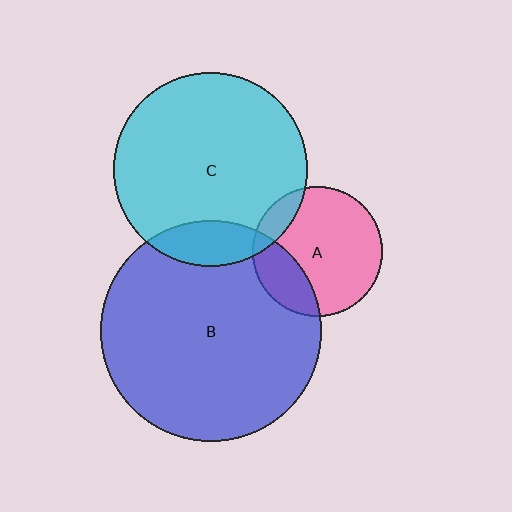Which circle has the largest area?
Circle B (blue).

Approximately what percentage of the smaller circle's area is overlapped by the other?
Approximately 10%.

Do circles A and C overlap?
Yes.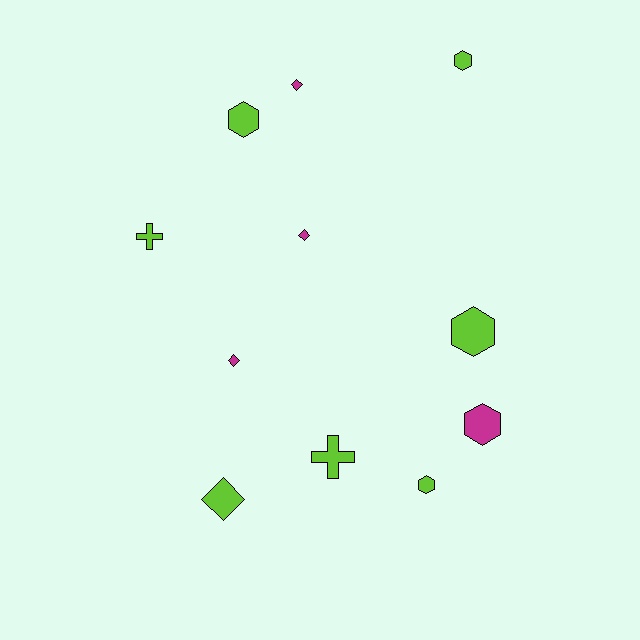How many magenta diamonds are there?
There are 3 magenta diamonds.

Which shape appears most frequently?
Hexagon, with 5 objects.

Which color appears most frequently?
Lime, with 7 objects.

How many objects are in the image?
There are 11 objects.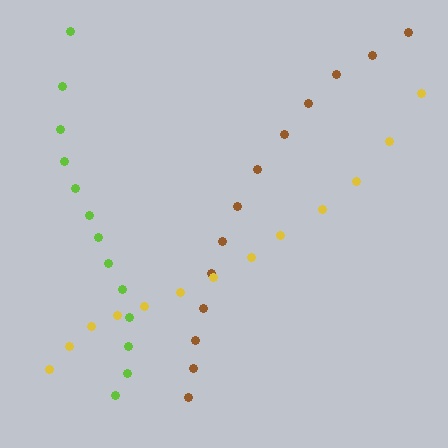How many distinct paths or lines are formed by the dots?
There are 3 distinct paths.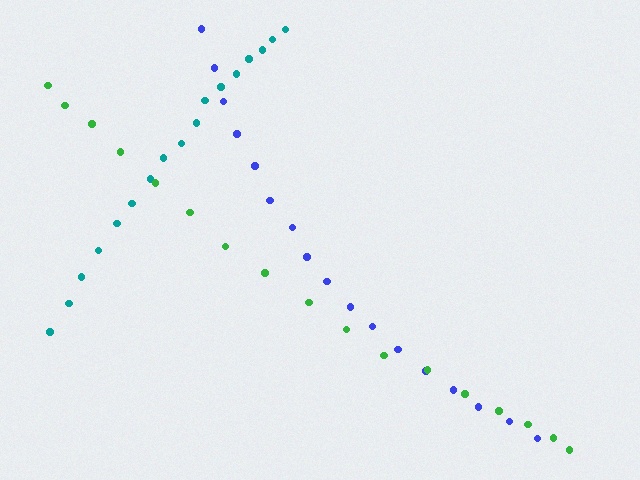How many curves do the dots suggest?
There are 3 distinct paths.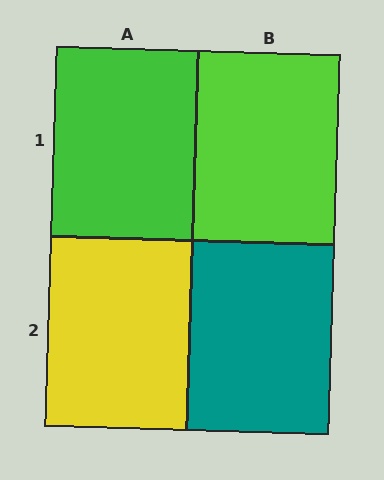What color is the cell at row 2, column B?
Teal.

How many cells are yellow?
1 cell is yellow.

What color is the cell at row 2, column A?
Yellow.